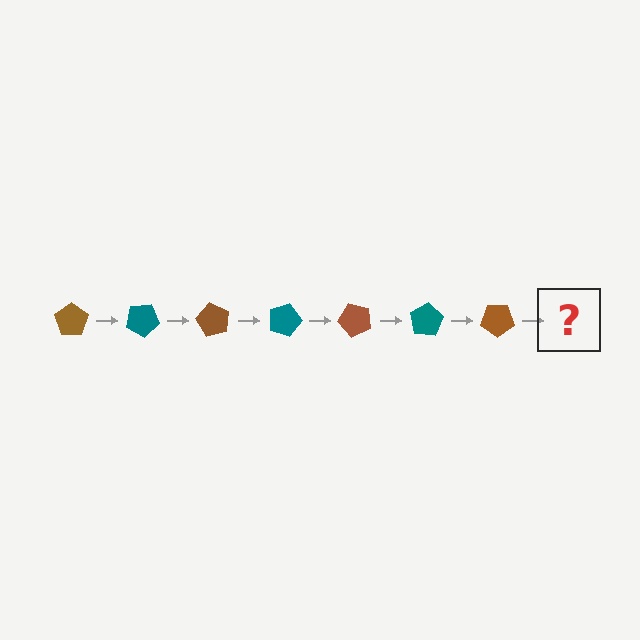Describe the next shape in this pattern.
It should be a teal pentagon, rotated 210 degrees from the start.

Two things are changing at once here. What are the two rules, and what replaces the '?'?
The two rules are that it rotates 30 degrees each step and the color cycles through brown and teal. The '?' should be a teal pentagon, rotated 210 degrees from the start.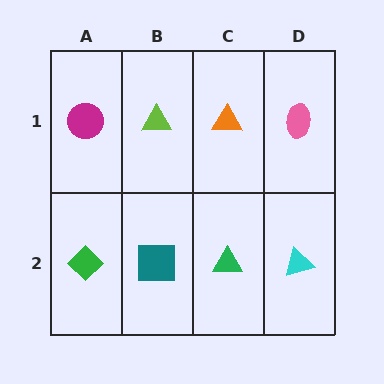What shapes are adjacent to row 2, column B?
A lime triangle (row 1, column B), a green diamond (row 2, column A), a green triangle (row 2, column C).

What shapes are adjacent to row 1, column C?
A green triangle (row 2, column C), a lime triangle (row 1, column B), a pink ellipse (row 1, column D).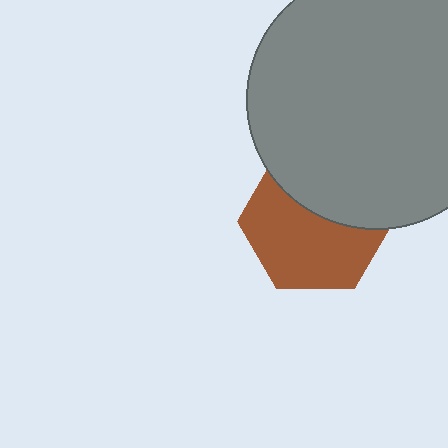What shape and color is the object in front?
The object in front is a gray circle.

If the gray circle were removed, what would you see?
You would see the complete brown hexagon.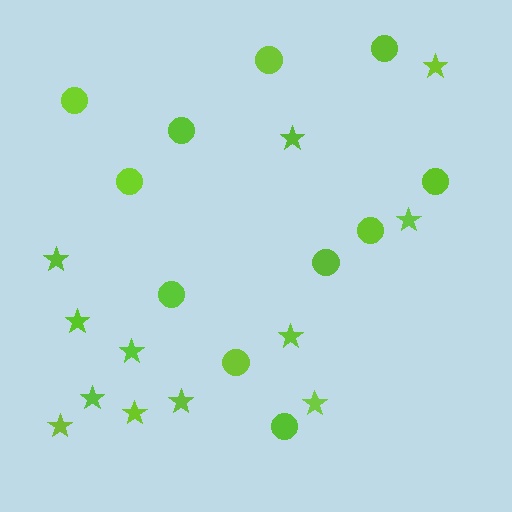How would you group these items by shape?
There are 2 groups: one group of stars (12) and one group of circles (11).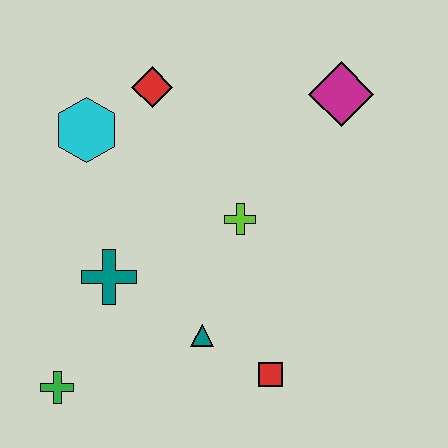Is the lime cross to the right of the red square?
No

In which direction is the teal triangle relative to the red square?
The teal triangle is to the left of the red square.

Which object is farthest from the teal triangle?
The magenta diamond is farthest from the teal triangle.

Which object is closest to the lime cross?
The teal triangle is closest to the lime cross.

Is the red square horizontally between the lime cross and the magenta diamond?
Yes